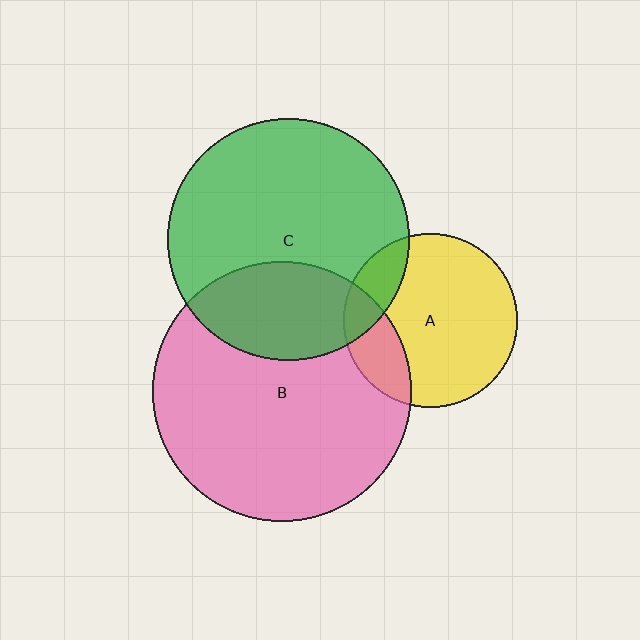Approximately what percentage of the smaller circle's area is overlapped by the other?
Approximately 30%.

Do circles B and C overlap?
Yes.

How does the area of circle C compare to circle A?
Approximately 1.9 times.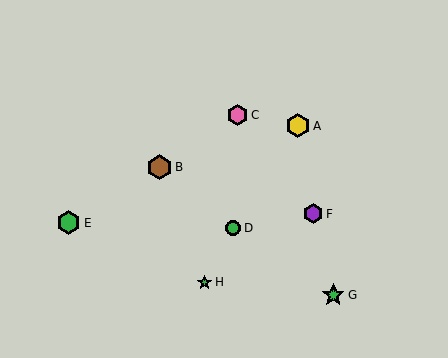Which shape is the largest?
The brown hexagon (labeled B) is the largest.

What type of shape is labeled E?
Shape E is a green hexagon.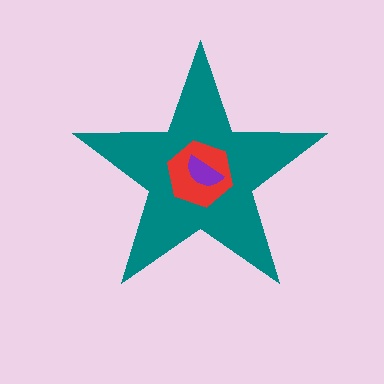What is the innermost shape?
The purple semicircle.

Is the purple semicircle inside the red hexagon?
Yes.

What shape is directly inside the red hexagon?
The purple semicircle.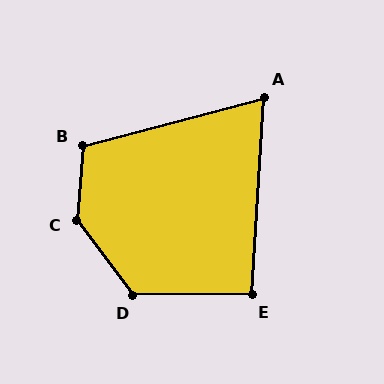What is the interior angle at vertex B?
Approximately 109 degrees (obtuse).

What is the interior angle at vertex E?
Approximately 94 degrees (approximately right).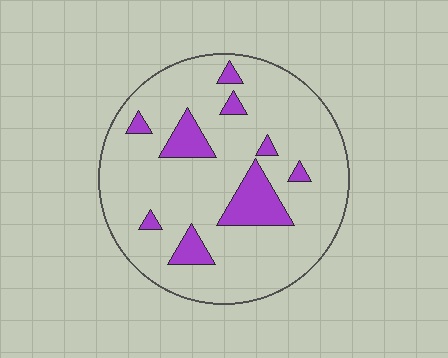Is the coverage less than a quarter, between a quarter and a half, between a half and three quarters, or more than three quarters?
Less than a quarter.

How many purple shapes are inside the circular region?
9.